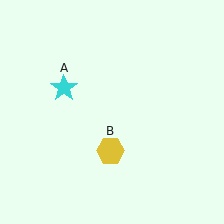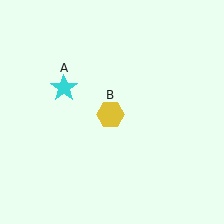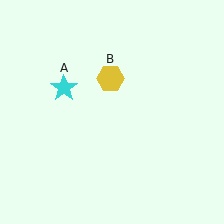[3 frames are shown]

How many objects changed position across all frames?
1 object changed position: yellow hexagon (object B).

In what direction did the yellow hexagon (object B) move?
The yellow hexagon (object B) moved up.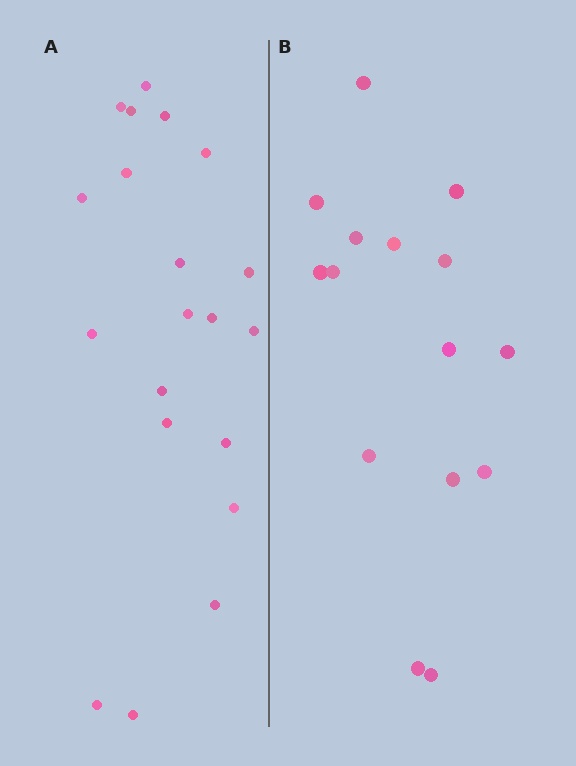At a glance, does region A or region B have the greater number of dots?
Region A (the left region) has more dots.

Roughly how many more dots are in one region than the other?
Region A has about 5 more dots than region B.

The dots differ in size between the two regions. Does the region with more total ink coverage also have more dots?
No. Region B has more total ink coverage because its dots are larger, but region A actually contains more individual dots. Total area can be misleading — the number of items is what matters here.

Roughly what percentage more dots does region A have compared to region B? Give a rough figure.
About 35% more.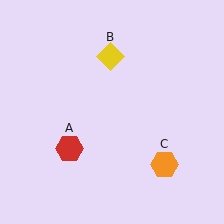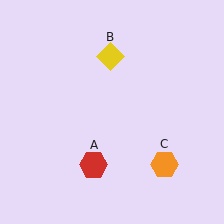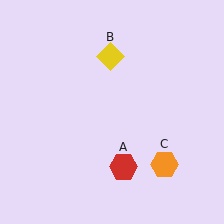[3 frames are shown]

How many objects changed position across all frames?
1 object changed position: red hexagon (object A).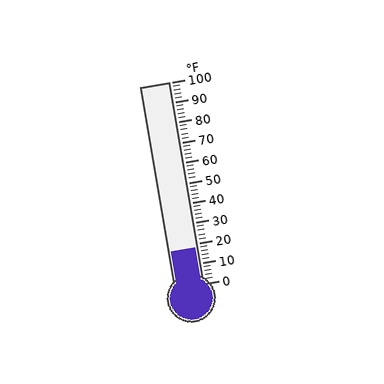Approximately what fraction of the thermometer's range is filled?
The thermometer is filled to approximately 20% of its range.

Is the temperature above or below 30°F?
The temperature is below 30°F.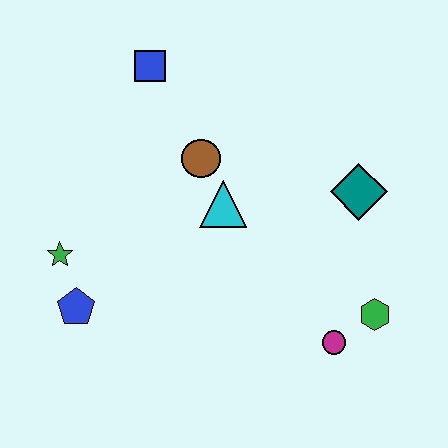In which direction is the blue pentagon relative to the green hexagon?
The blue pentagon is to the left of the green hexagon.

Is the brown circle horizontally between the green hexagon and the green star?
Yes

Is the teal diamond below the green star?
No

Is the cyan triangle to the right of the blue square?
Yes